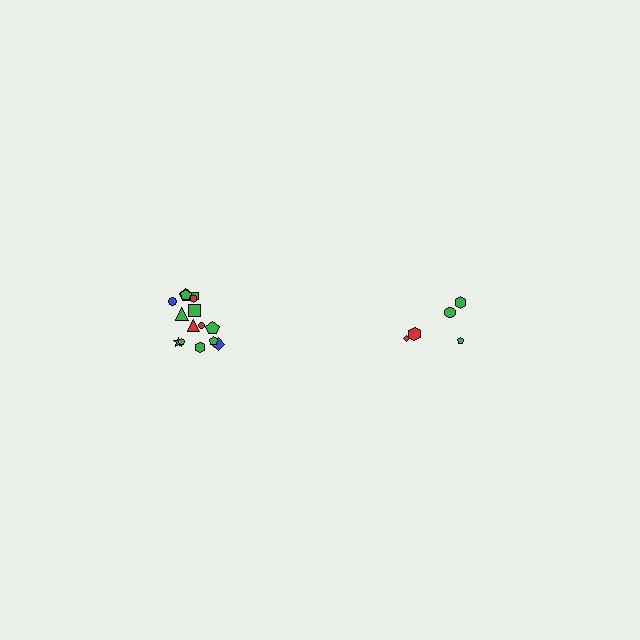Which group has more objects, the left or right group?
The left group.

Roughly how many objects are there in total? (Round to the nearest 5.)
Roughly 20 objects in total.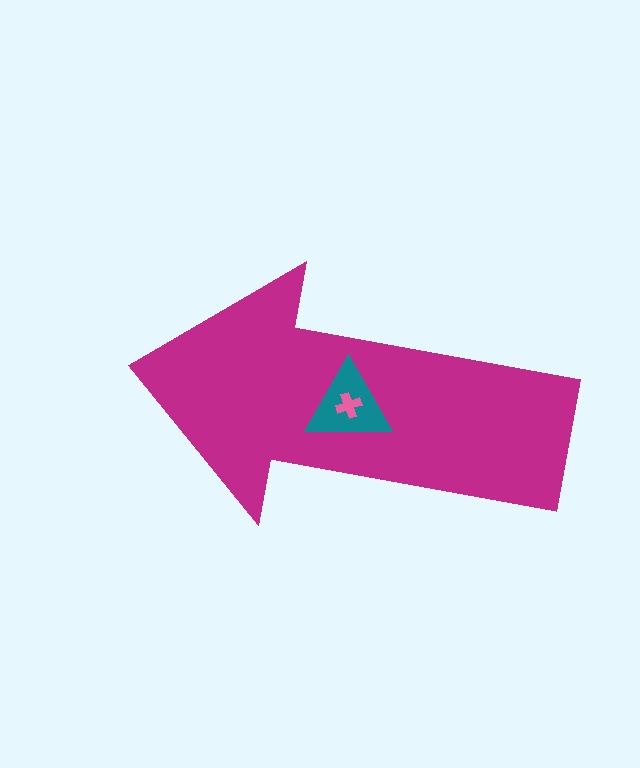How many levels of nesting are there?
3.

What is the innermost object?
The pink cross.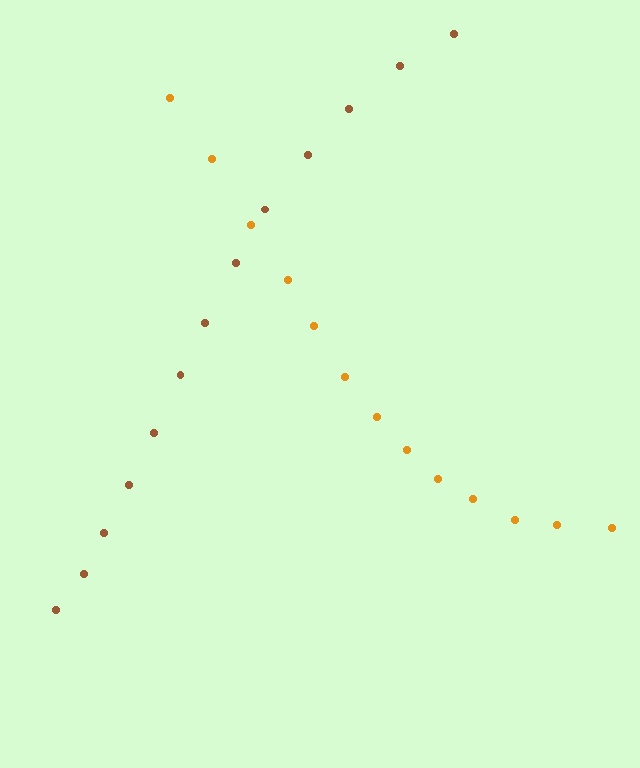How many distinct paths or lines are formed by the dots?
There are 2 distinct paths.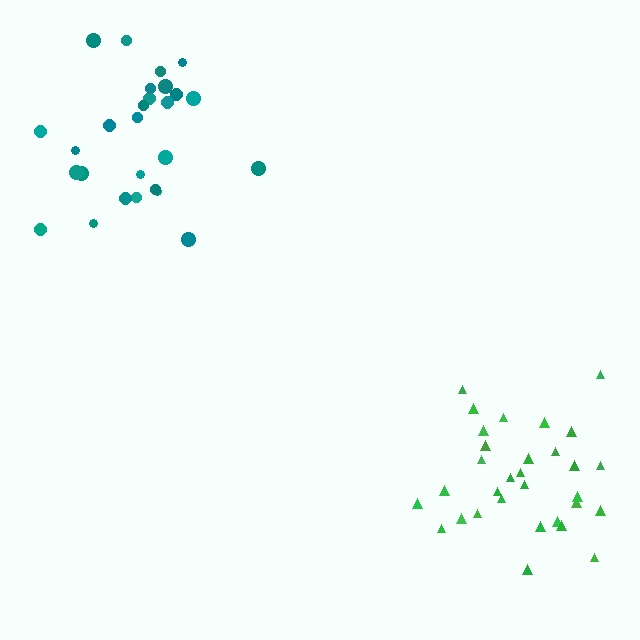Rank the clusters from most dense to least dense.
green, teal.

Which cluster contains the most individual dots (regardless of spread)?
Green (31).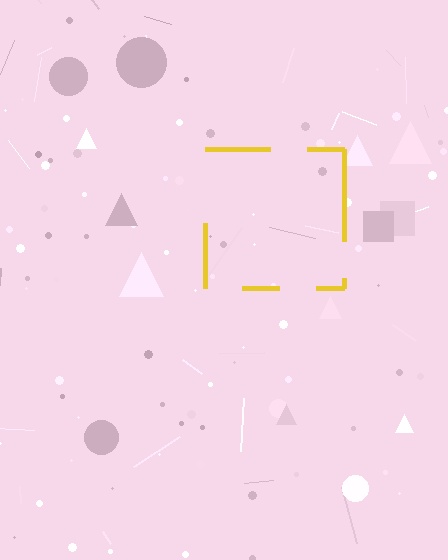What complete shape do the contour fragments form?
The contour fragments form a square.